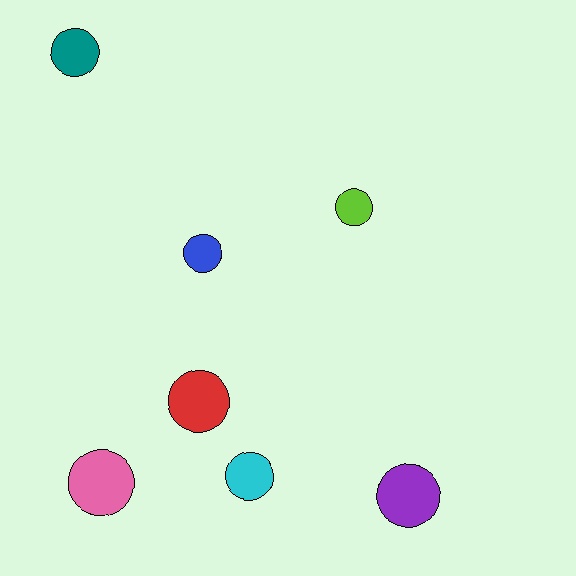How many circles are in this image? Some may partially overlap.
There are 7 circles.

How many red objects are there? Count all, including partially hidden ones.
There is 1 red object.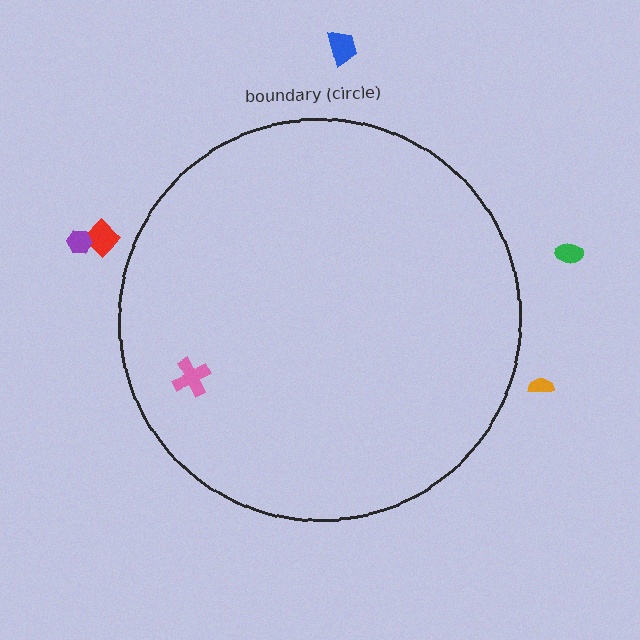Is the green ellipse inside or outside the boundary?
Outside.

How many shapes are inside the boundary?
1 inside, 5 outside.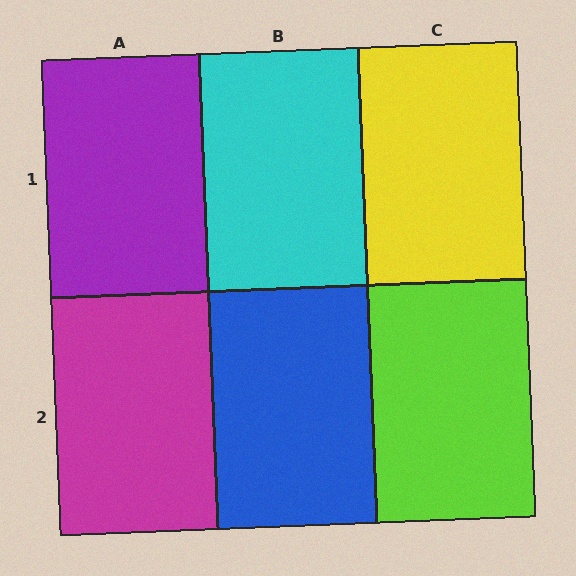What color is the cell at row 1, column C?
Yellow.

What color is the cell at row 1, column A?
Purple.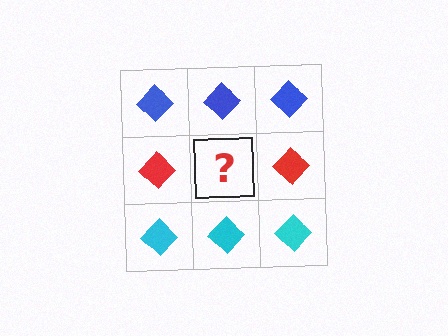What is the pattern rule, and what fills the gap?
The rule is that each row has a consistent color. The gap should be filled with a red diamond.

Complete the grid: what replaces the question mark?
The question mark should be replaced with a red diamond.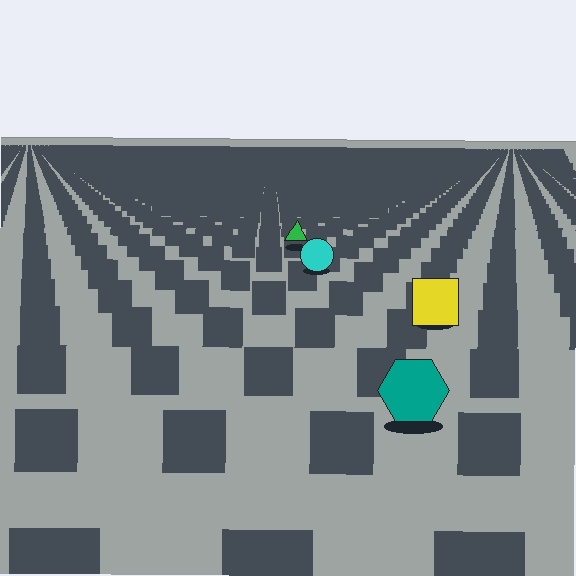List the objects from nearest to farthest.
From nearest to farthest: the teal hexagon, the yellow square, the cyan circle, the green triangle.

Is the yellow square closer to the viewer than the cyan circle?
Yes. The yellow square is closer — you can tell from the texture gradient: the ground texture is coarser near it.